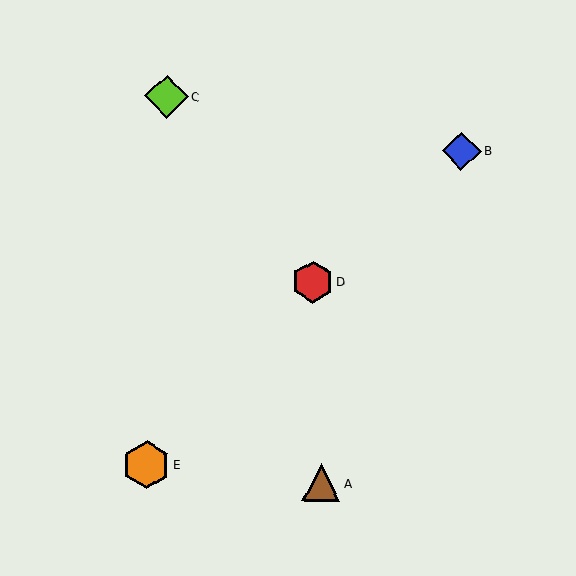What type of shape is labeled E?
Shape E is an orange hexagon.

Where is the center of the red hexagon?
The center of the red hexagon is at (312, 282).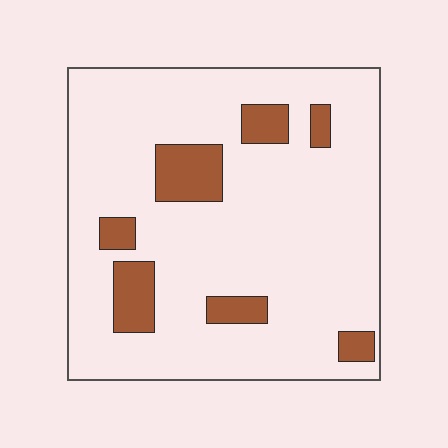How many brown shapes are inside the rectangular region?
7.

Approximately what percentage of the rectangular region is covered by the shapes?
Approximately 15%.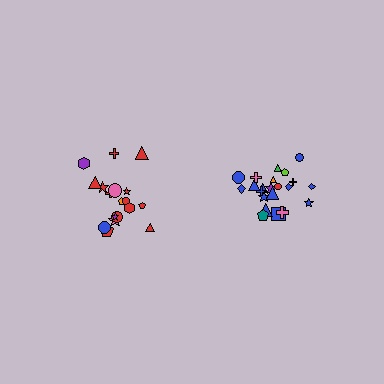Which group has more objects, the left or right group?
The right group.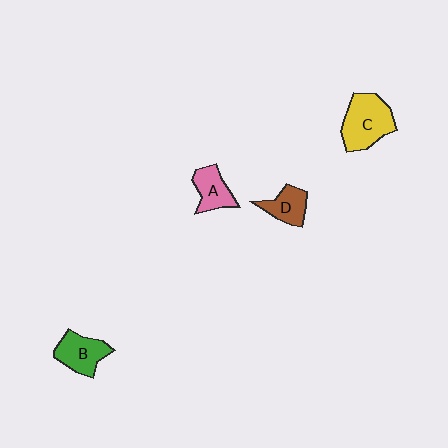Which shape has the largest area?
Shape C (yellow).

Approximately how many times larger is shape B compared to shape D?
Approximately 1.3 times.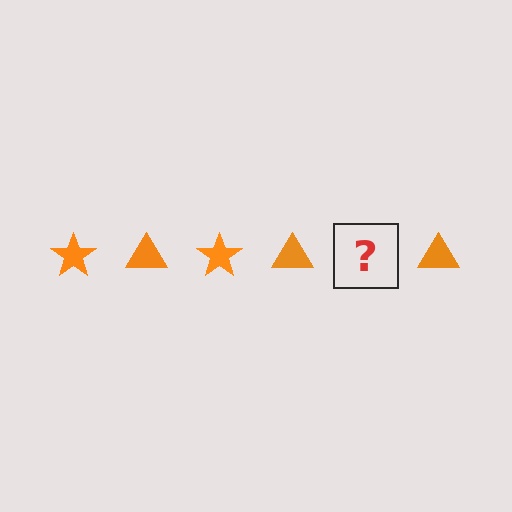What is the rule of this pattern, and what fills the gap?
The rule is that the pattern cycles through star, triangle shapes in orange. The gap should be filled with an orange star.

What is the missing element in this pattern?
The missing element is an orange star.